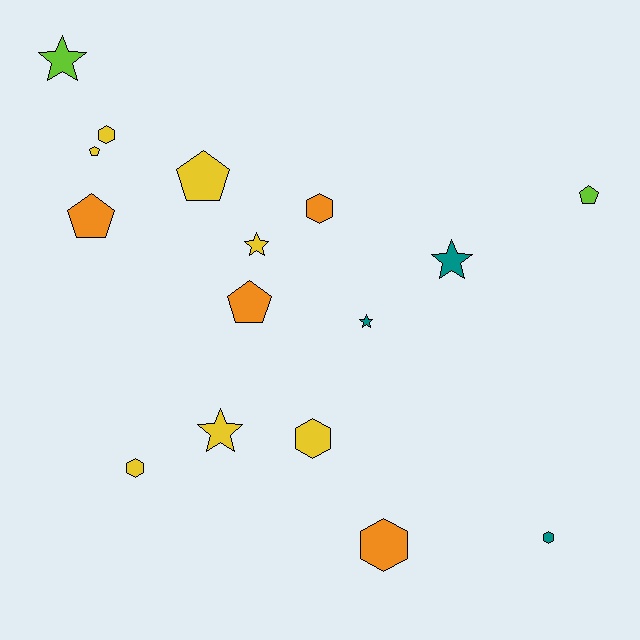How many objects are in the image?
There are 16 objects.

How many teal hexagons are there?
There is 1 teal hexagon.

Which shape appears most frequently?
Hexagon, with 6 objects.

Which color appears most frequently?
Yellow, with 7 objects.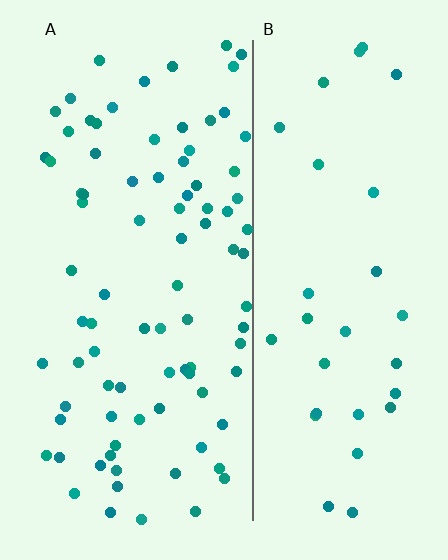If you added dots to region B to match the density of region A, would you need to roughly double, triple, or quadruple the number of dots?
Approximately double.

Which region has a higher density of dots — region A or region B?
A (the left).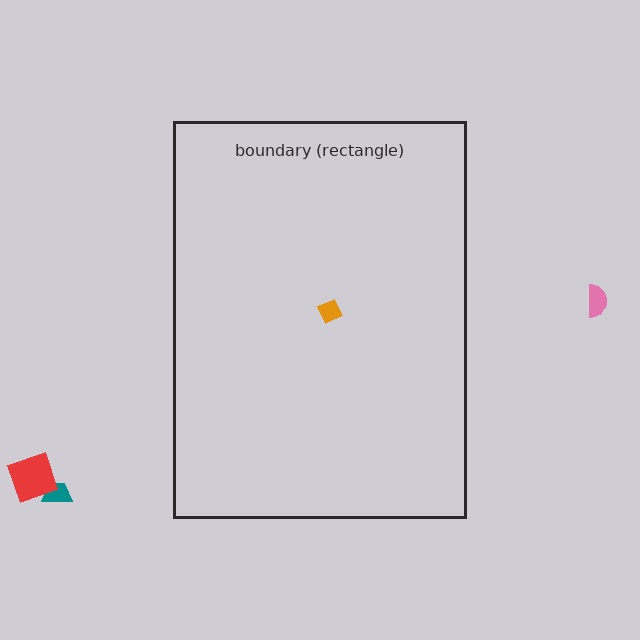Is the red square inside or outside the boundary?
Outside.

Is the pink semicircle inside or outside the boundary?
Outside.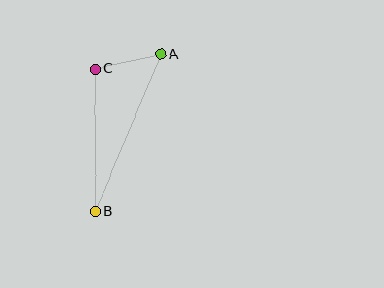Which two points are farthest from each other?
Points A and B are farthest from each other.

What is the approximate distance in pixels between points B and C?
The distance between B and C is approximately 142 pixels.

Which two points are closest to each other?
Points A and C are closest to each other.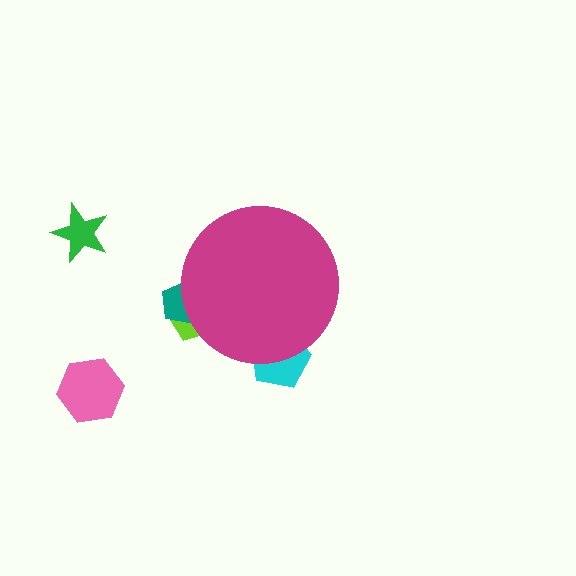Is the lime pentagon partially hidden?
Yes, the lime pentagon is partially hidden behind the magenta circle.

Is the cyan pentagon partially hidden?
Yes, the cyan pentagon is partially hidden behind the magenta circle.